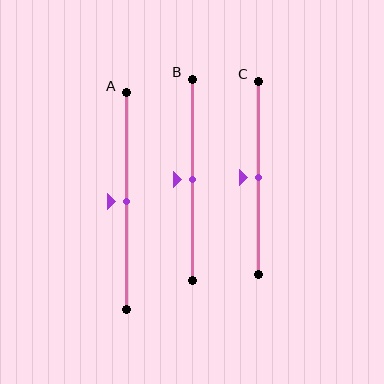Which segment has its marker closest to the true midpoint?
Segment A has its marker closest to the true midpoint.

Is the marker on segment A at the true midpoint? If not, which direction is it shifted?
Yes, the marker on segment A is at the true midpoint.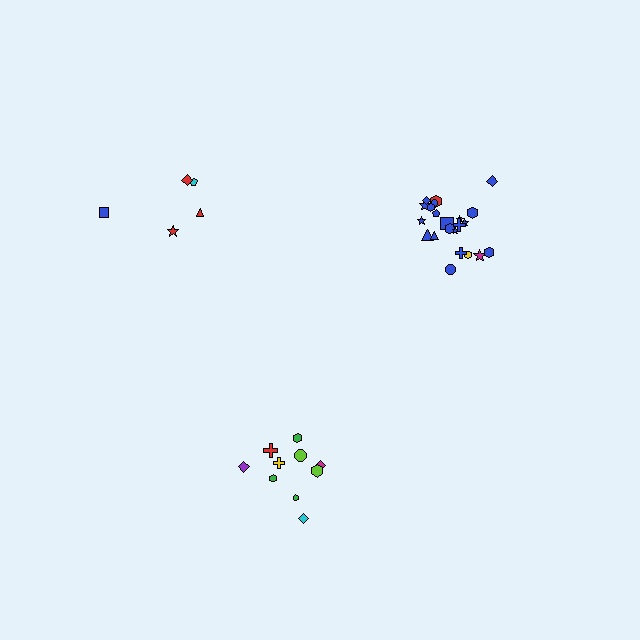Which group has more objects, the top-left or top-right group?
The top-right group.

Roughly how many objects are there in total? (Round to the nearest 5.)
Roughly 35 objects in total.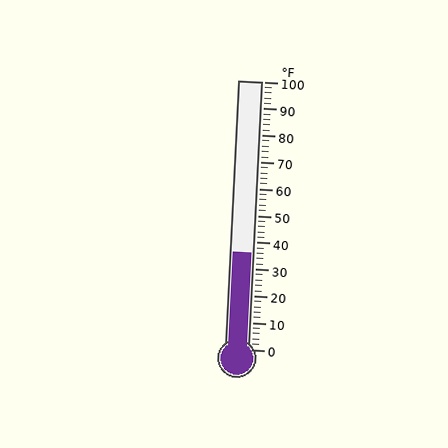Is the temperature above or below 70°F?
The temperature is below 70°F.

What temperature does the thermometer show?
The thermometer shows approximately 36°F.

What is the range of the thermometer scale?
The thermometer scale ranges from 0°F to 100°F.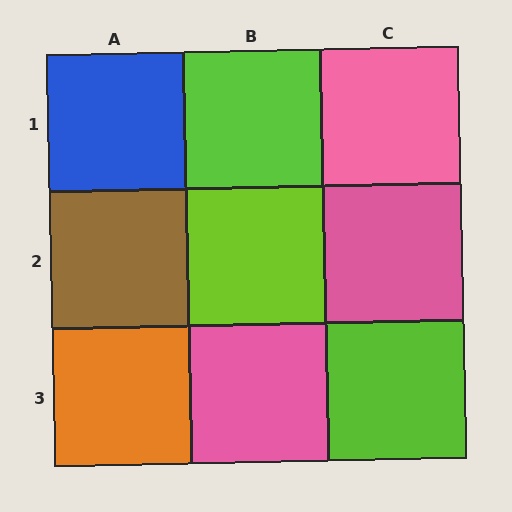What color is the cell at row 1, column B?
Lime.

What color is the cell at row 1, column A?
Blue.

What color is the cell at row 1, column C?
Pink.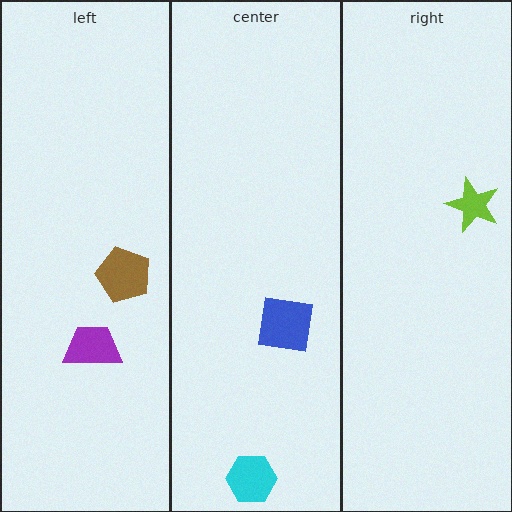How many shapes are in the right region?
1.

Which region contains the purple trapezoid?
The left region.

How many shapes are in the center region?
2.